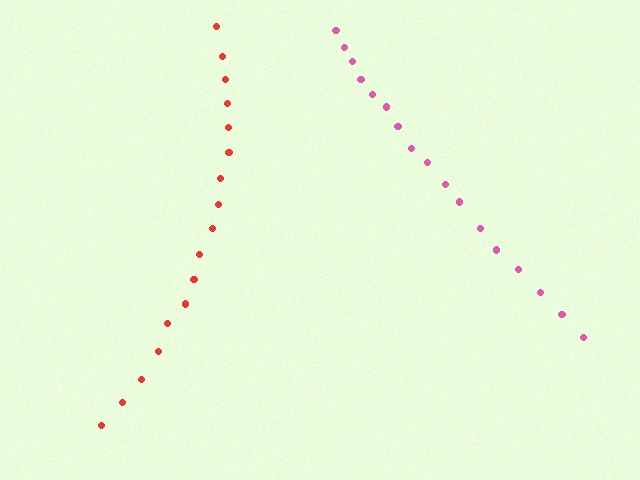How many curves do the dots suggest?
There are 2 distinct paths.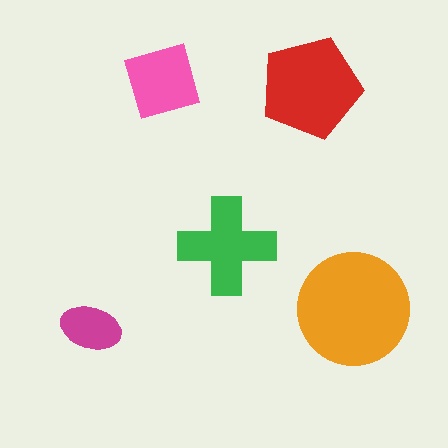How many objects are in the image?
There are 5 objects in the image.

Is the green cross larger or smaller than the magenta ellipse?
Larger.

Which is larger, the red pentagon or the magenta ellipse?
The red pentagon.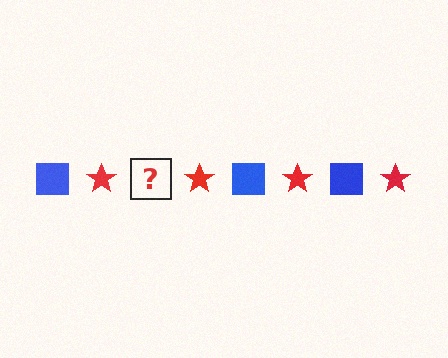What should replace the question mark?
The question mark should be replaced with a blue square.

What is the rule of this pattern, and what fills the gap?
The rule is that the pattern alternates between blue square and red star. The gap should be filled with a blue square.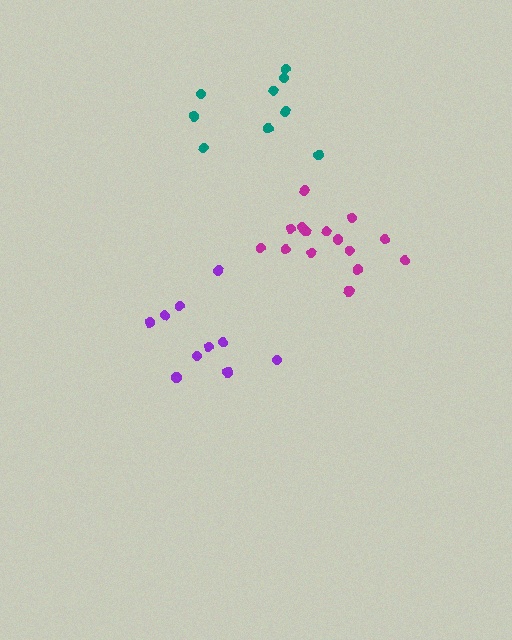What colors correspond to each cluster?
The clusters are colored: magenta, teal, purple.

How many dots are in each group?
Group 1: 15 dots, Group 2: 9 dots, Group 3: 10 dots (34 total).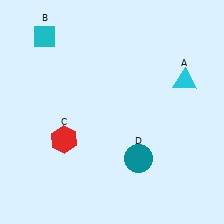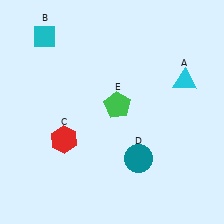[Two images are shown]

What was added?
A green pentagon (E) was added in Image 2.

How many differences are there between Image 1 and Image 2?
There is 1 difference between the two images.